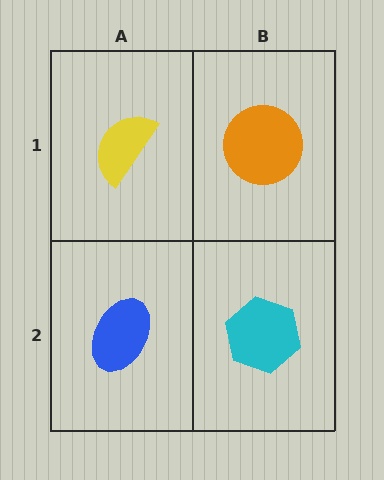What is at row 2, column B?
A cyan hexagon.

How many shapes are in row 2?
2 shapes.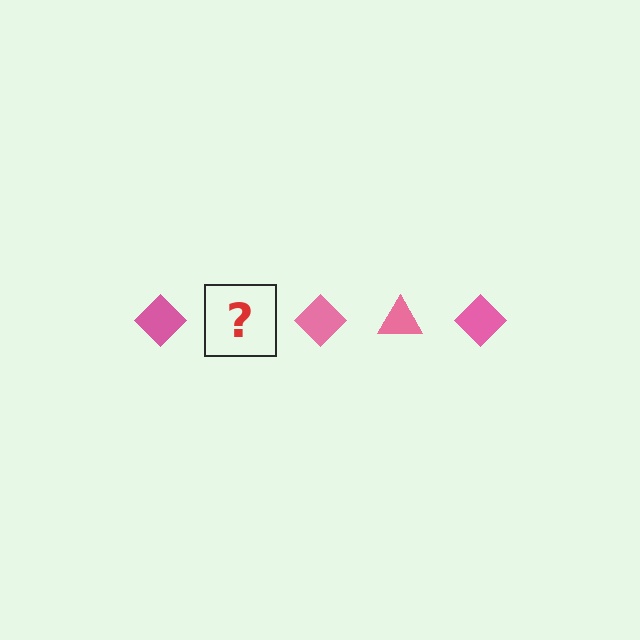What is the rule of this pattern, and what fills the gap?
The rule is that the pattern cycles through diamond, triangle shapes in pink. The gap should be filled with a pink triangle.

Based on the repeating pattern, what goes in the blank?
The blank should be a pink triangle.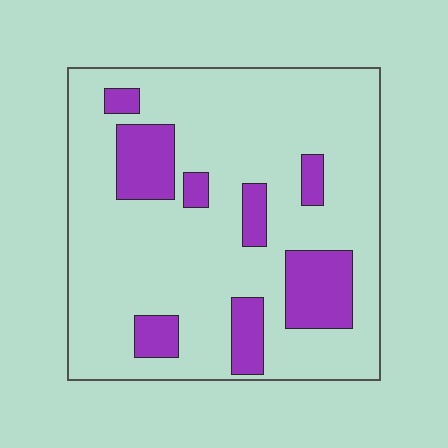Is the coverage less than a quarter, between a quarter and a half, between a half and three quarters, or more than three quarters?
Less than a quarter.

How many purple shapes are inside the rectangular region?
8.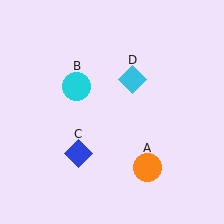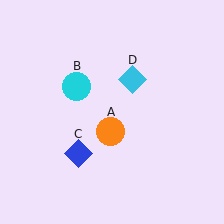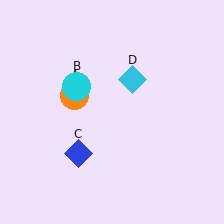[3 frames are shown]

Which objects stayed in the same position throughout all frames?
Cyan circle (object B) and blue diamond (object C) and cyan diamond (object D) remained stationary.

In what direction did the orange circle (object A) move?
The orange circle (object A) moved up and to the left.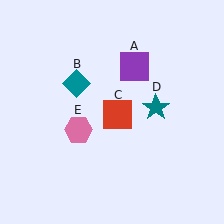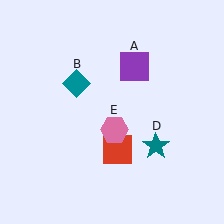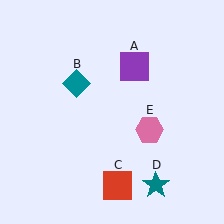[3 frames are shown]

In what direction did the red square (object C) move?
The red square (object C) moved down.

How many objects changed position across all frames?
3 objects changed position: red square (object C), teal star (object D), pink hexagon (object E).